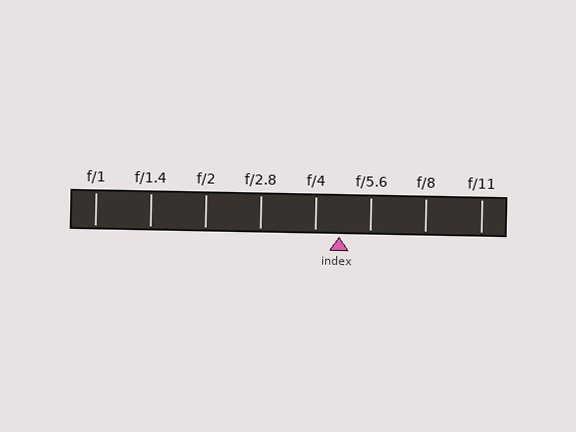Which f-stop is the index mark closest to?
The index mark is closest to f/4.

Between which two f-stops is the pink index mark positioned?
The index mark is between f/4 and f/5.6.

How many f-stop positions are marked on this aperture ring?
There are 8 f-stop positions marked.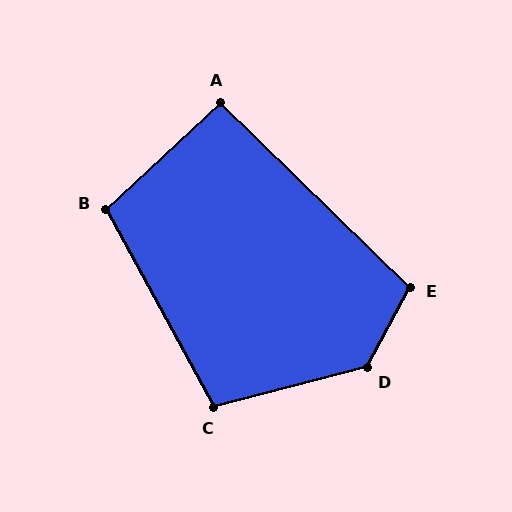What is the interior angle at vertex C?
Approximately 104 degrees (obtuse).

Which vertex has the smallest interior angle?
A, at approximately 93 degrees.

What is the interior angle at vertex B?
Approximately 104 degrees (obtuse).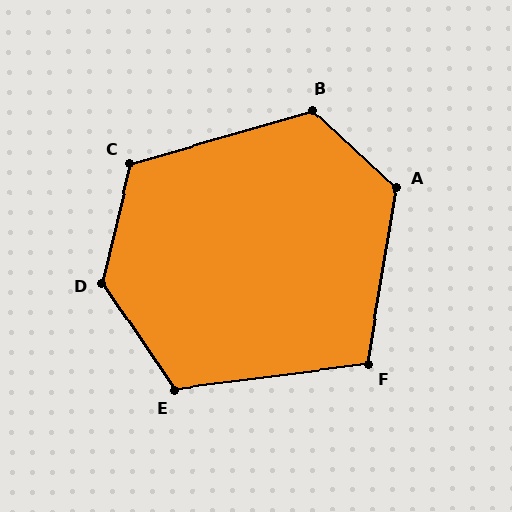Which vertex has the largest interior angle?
D, at approximately 133 degrees.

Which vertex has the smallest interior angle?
F, at approximately 106 degrees.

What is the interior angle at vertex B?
Approximately 121 degrees (obtuse).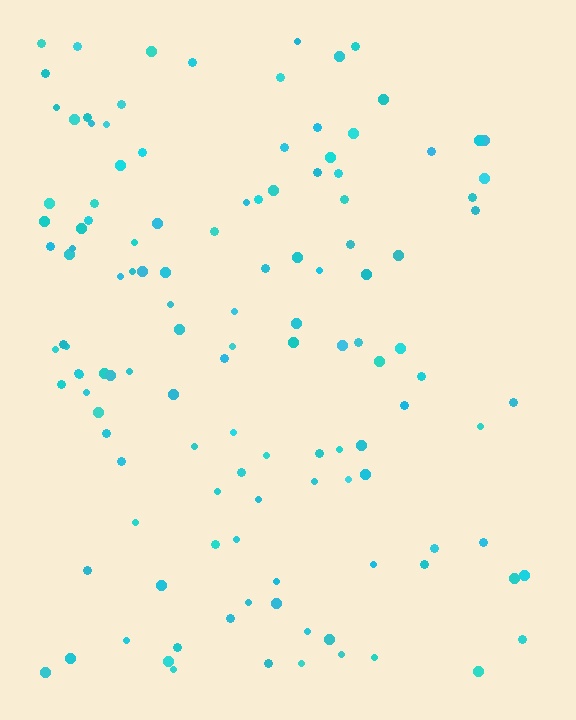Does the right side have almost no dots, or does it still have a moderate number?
Still a moderate number, just noticeably fewer than the left.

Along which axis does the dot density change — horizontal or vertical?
Horizontal.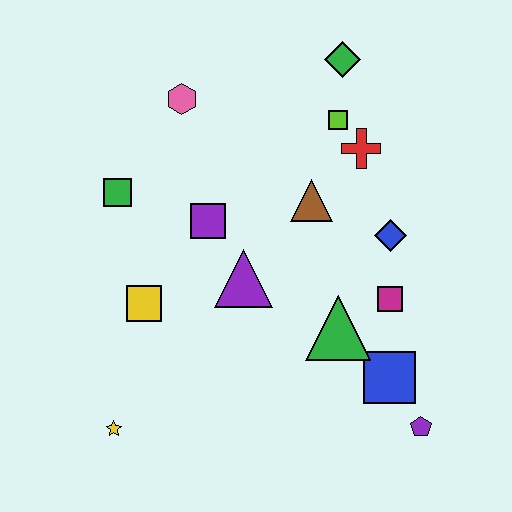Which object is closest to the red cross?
The lime square is closest to the red cross.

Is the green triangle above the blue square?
Yes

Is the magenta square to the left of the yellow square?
No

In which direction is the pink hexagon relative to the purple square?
The pink hexagon is above the purple square.